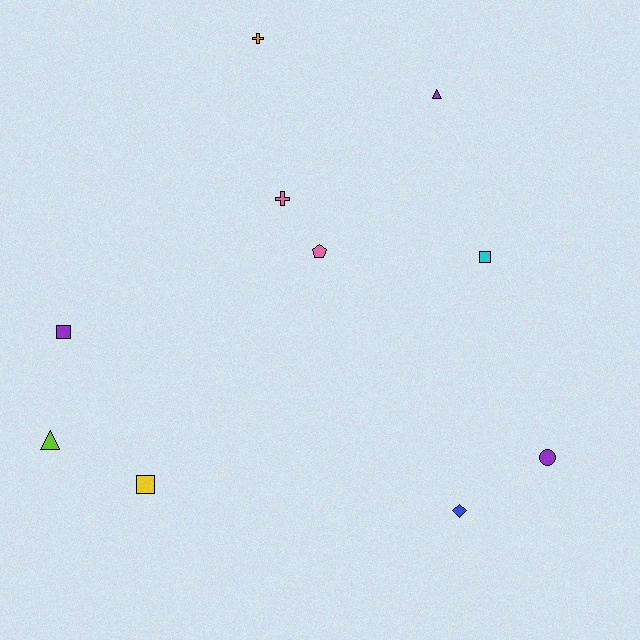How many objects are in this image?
There are 10 objects.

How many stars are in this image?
There are no stars.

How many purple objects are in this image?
There are 3 purple objects.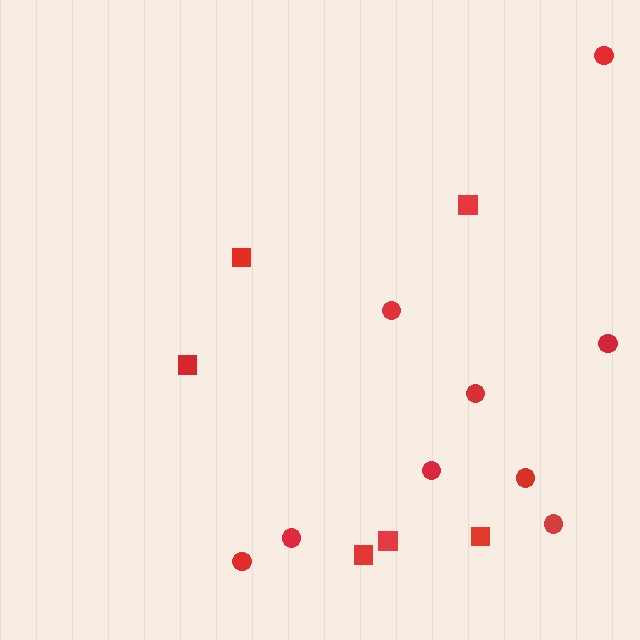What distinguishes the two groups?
There are 2 groups: one group of squares (6) and one group of circles (9).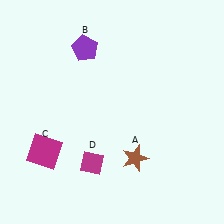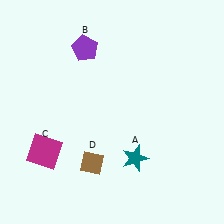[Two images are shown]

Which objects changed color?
A changed from brown to teal. D changed from magenta to brown.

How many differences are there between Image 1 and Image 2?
There are 2 differences between the two images.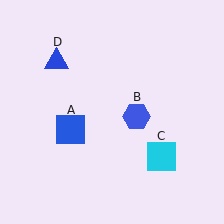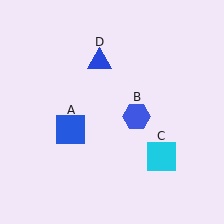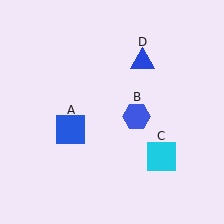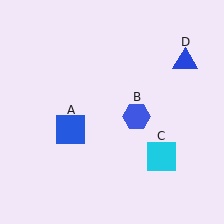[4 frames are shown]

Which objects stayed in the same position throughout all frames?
Blue square (object A) and blue hexagon (object B) and cyan square (object C) remained stationary.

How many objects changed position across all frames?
1 object changed position: blue triangle (object D).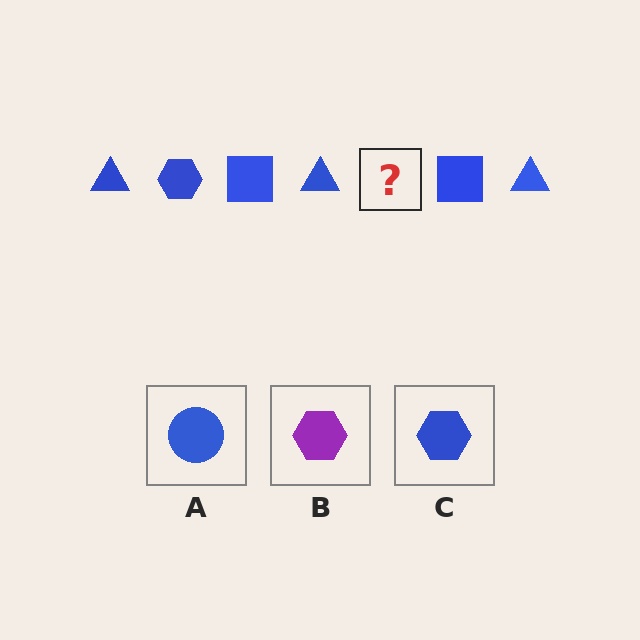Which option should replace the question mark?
Option C.